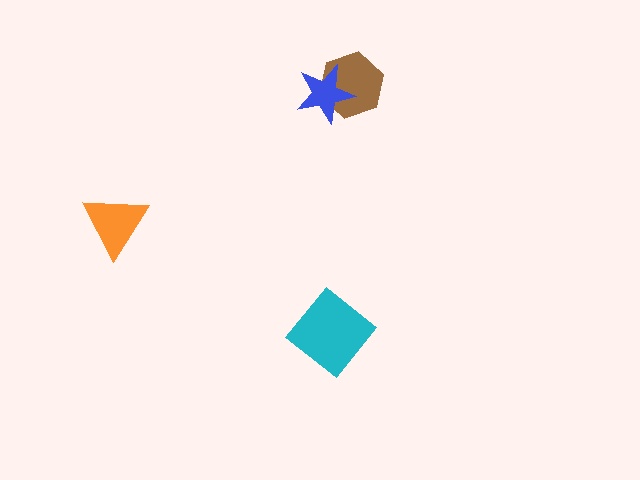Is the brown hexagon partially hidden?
Yes, it is partially covered by another shape.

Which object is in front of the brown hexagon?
The blue star is in front of the brown hexagon.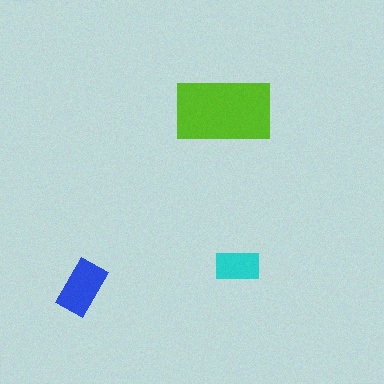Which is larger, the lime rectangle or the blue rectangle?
The lime one.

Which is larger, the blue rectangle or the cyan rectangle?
The blue one.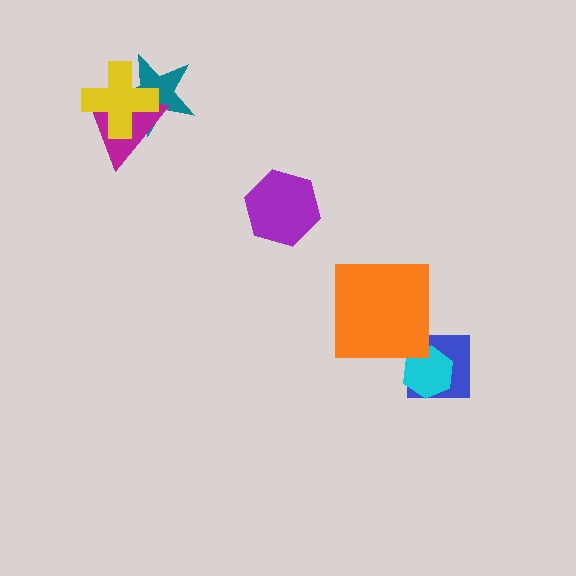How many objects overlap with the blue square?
1 object overlaps with the blue square.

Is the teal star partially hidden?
Yes, it is partially covered by another shape.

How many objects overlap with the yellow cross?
2 objects overlap with the yellow cross.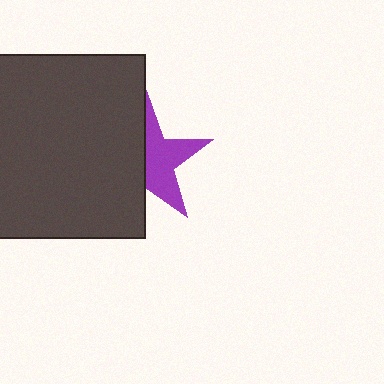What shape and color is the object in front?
The object in front is a dark gray square.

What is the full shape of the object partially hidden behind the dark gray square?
The partially hidden object is a purple star.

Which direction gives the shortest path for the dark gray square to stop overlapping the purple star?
Moving left gives the shortest separation.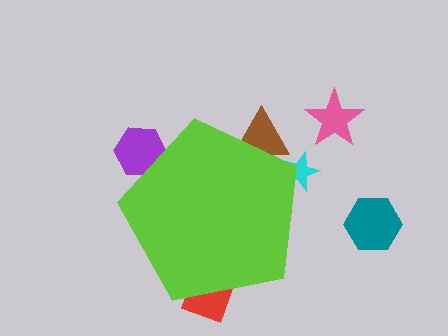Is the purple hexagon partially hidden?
Yes, the purple hexagon is partially hidden behind the lime pentagon.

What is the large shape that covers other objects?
A lime pentagon.